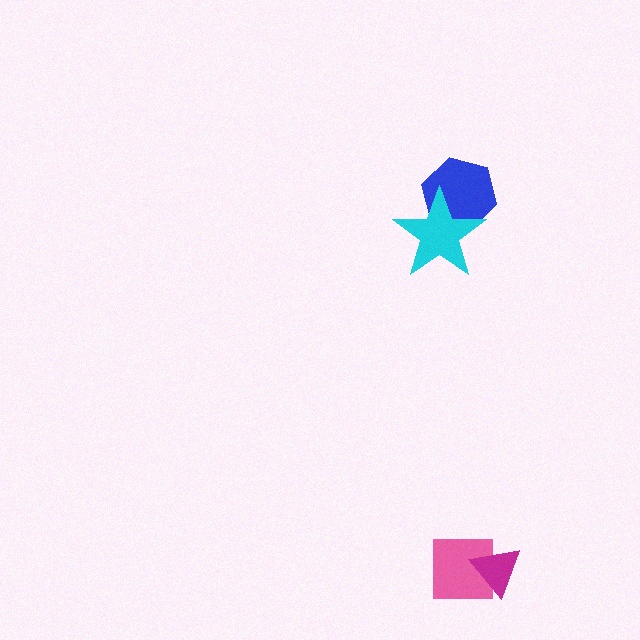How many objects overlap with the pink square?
1 object overlaps with the pink square.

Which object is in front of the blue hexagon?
The cyan star is in front of the blue hexagon.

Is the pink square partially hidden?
Yes, it is partially covered by another shape.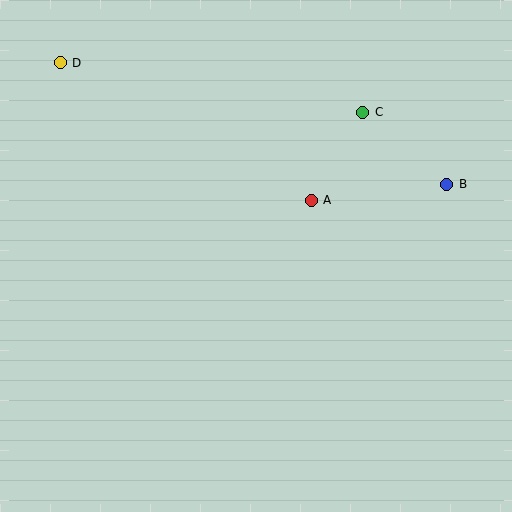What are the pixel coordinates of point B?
Point B is at (447, 184).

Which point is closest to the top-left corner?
Point D is closest to the top-left corner.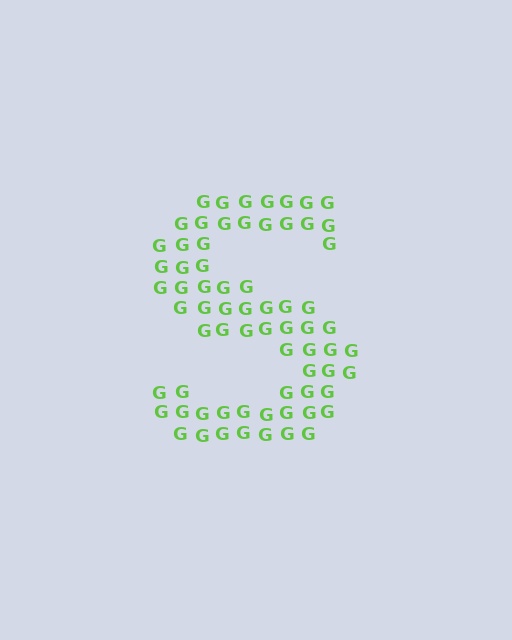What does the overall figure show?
The overall figure shows the letter S.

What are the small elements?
The small elements are letter G's.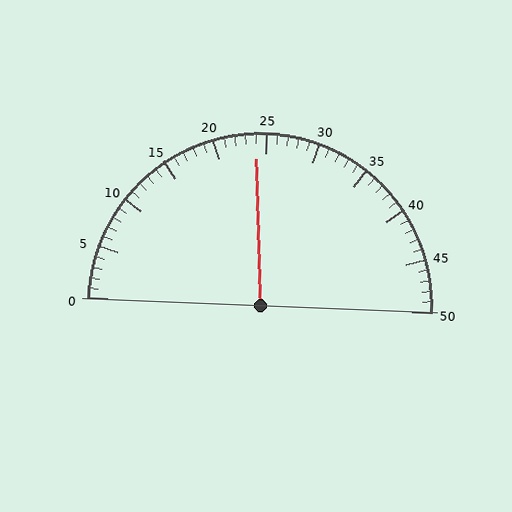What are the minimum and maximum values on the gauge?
The gauge ranges from 0 to 50.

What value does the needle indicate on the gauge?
The needle indicates approximately 24.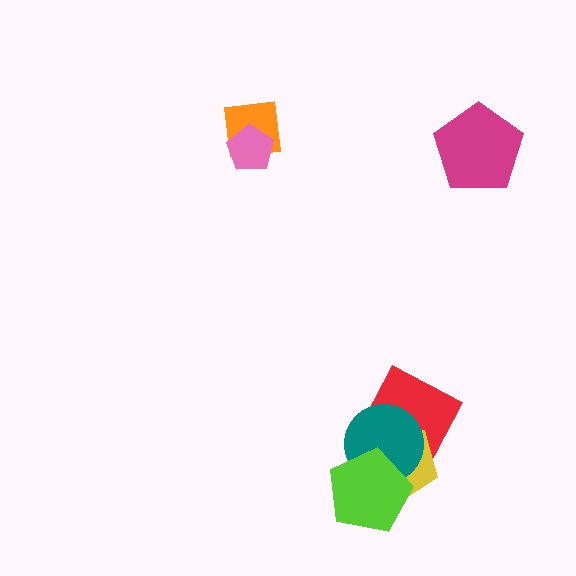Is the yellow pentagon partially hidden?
Yes, it is partially covered by another shape.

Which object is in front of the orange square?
The pink pentagon is in front of the orange square.